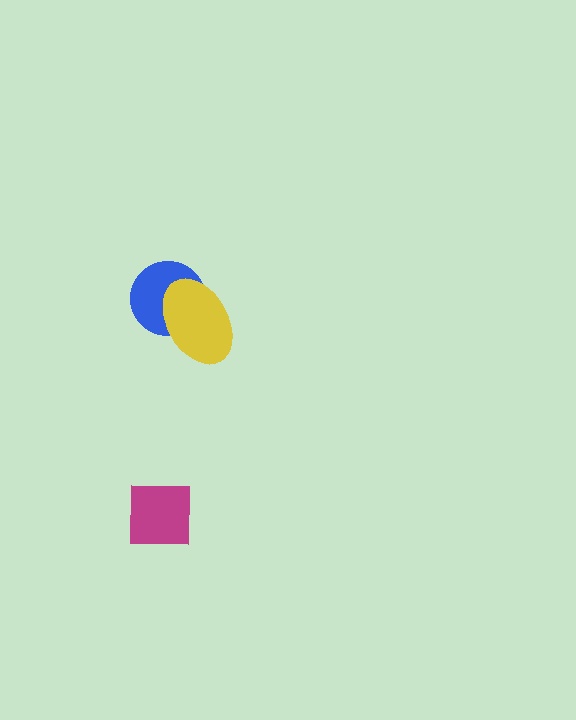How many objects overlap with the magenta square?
0 objects overlap with the magenta square.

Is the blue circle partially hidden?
Yes, it is partially covered by another shape.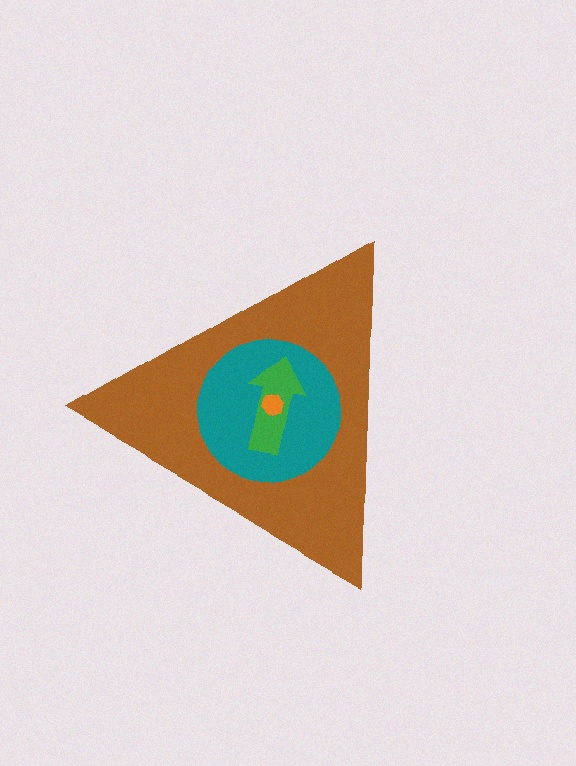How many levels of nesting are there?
4.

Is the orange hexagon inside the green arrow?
Yes.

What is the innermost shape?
The orange hexagon.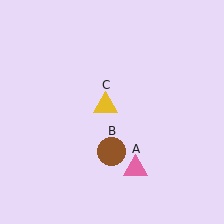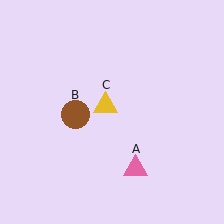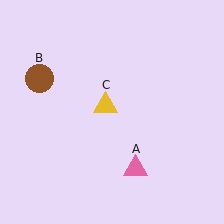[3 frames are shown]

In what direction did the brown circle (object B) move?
The brown circle (object B) moved up and to the left.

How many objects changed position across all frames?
1 object changed position: brown circle (object B).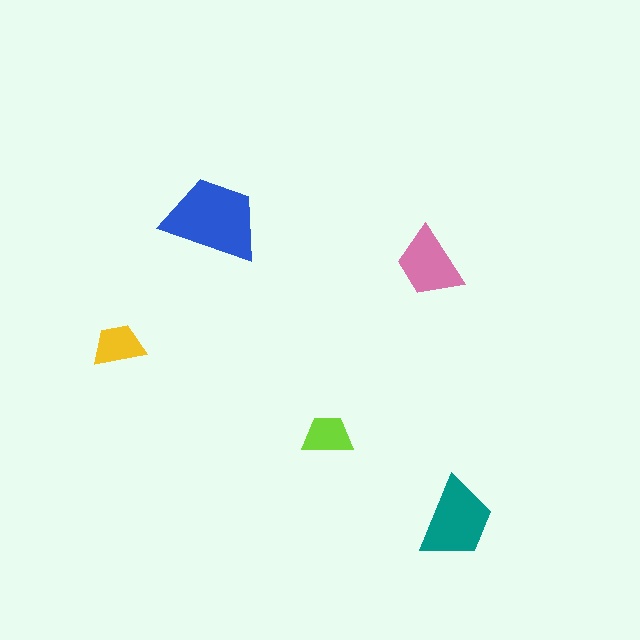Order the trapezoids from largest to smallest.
the blue one, the teal one, the pink one, the yellow one, the lime one.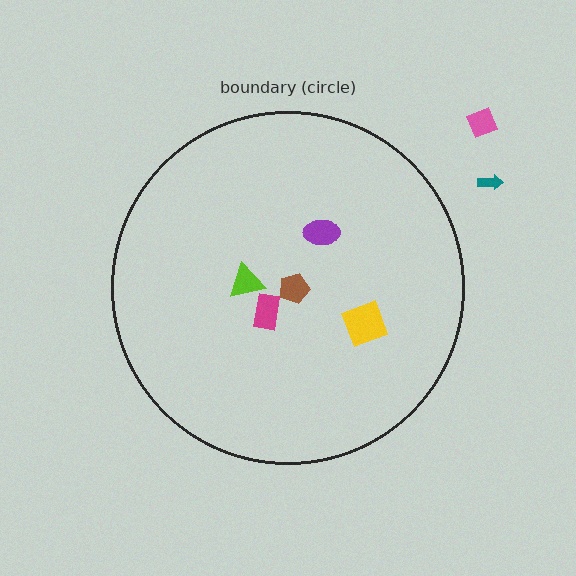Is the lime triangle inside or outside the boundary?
Inside.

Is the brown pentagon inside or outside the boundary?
Inside.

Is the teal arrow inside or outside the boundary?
Outside.